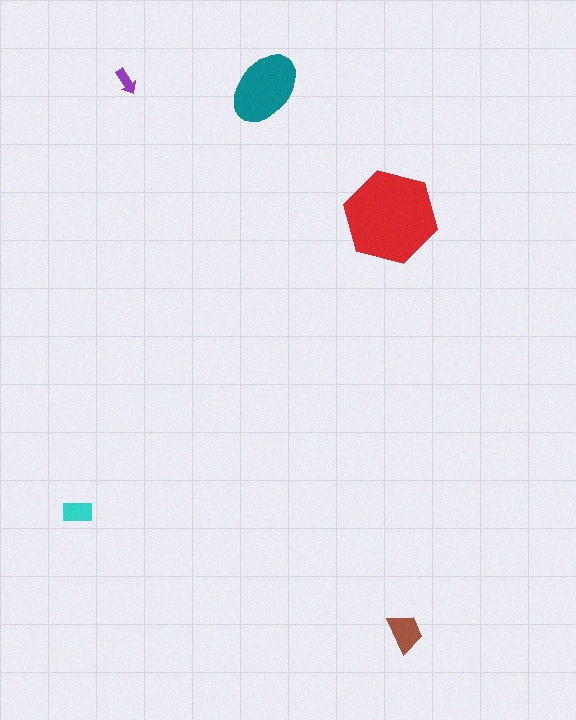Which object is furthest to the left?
The cyan rectangle is leftmost.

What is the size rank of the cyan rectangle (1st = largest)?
4th.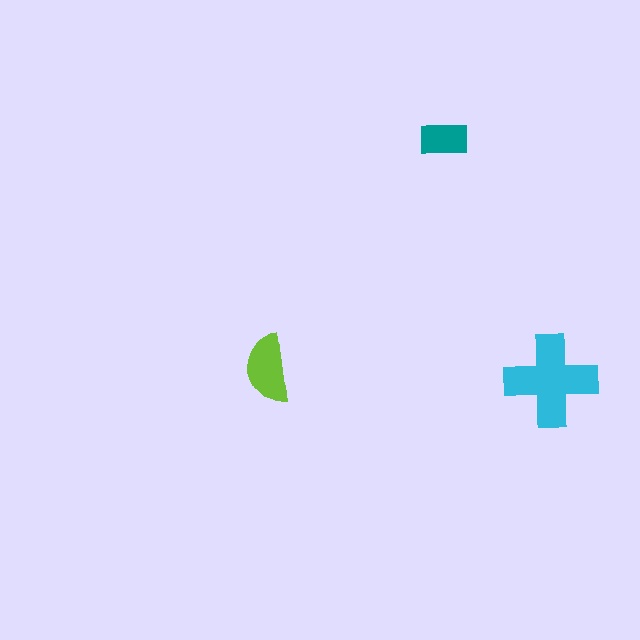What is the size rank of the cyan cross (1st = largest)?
1st.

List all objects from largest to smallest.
The cyan cross, the lime semicircle, the teal rectangle.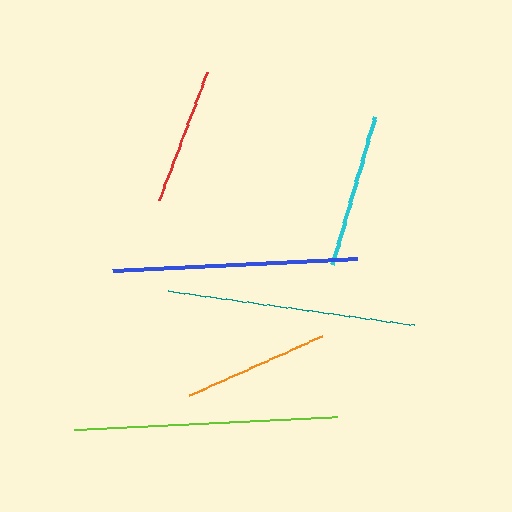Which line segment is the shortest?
The red line is the shortest at approximately 136 pixels.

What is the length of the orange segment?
The orange segment is approximately 146 pixels long.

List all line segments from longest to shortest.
From longest to shortest: lime, teal, blue, cyan, orange, red.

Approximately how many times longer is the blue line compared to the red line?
The blue line is approximately 1.8 times the length of the red line.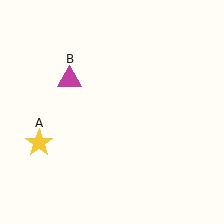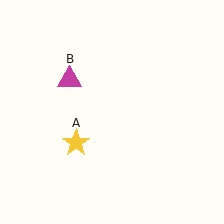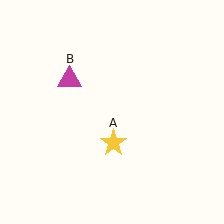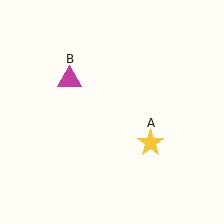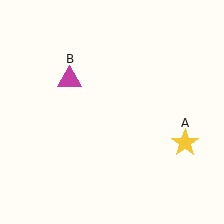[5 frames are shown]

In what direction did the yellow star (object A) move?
The yellow star (object A) moved right.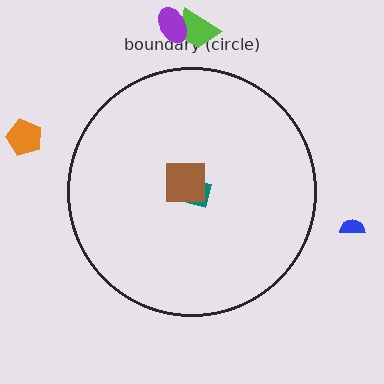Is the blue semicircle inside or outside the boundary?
Outside.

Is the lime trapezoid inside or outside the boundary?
Outside.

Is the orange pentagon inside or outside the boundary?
Outside.